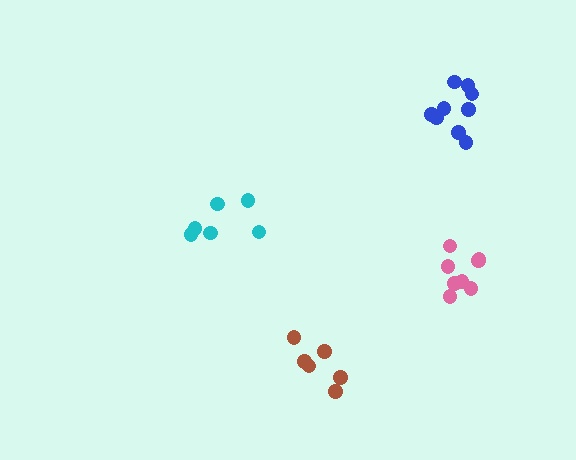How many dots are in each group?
Group 1: 6 dots, Group 2: 8 dots, Group 3: 9 dots, Group 4: 6 dots (29 total).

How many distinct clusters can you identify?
There are 4 distinct clusters.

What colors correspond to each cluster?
The clusters are colored: cyan, pink, blue, brown.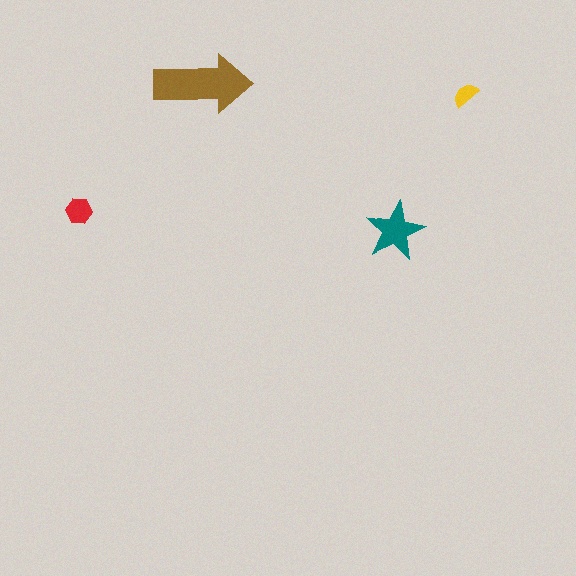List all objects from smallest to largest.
The yellow semicircle, the red hexagon, the teal star, the brown arrow.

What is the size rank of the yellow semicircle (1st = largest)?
4th.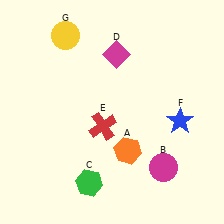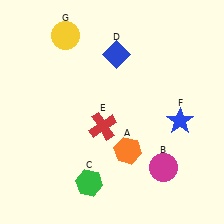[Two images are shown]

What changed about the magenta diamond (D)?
In Image 1, D is magenta. In Image 2, it changed to blue.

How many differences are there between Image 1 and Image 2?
There is 1 difference between the two images.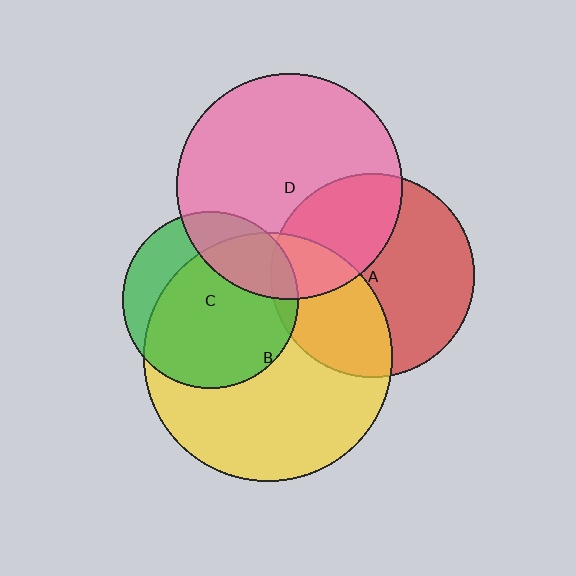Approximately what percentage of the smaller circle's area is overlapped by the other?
Approximately 5%.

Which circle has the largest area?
Circle B (yellow).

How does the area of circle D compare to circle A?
Approximately 1.2 times.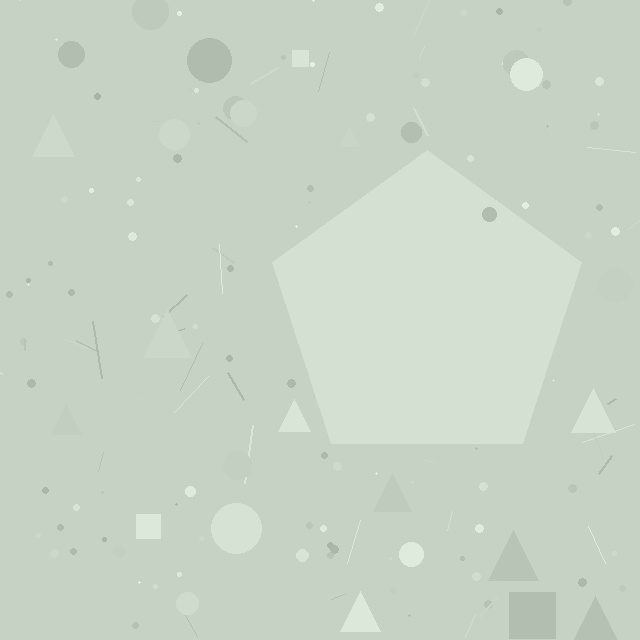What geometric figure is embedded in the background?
A pentagon is embedded in the background.